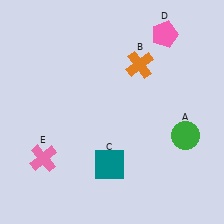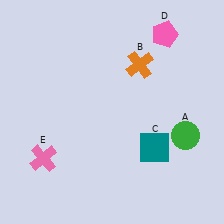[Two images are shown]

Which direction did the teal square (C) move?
The teal square (C) moved right.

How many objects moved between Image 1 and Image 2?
1 object moved between the two images.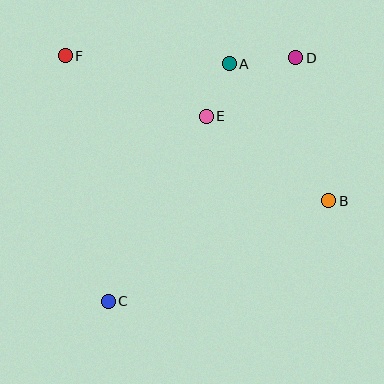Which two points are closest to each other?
Points A and E are closest to each other.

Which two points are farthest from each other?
Points C and D are farthest from each other.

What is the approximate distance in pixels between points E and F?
The distance between E and F is approximately 153 pixels.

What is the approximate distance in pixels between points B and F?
The distance between B and F is approximately 301 pixels.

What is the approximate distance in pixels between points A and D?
The distance between A and D is approximately 67 pixels.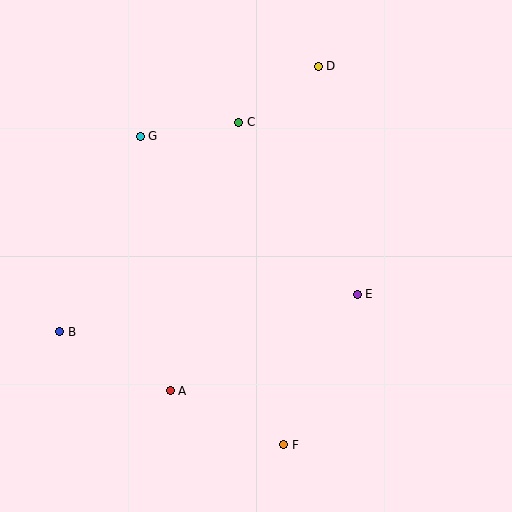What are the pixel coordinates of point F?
Point F is at (284, 445).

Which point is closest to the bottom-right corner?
Point F is closest to the bottom-right corner.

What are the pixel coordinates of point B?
Point B is at (60, 332).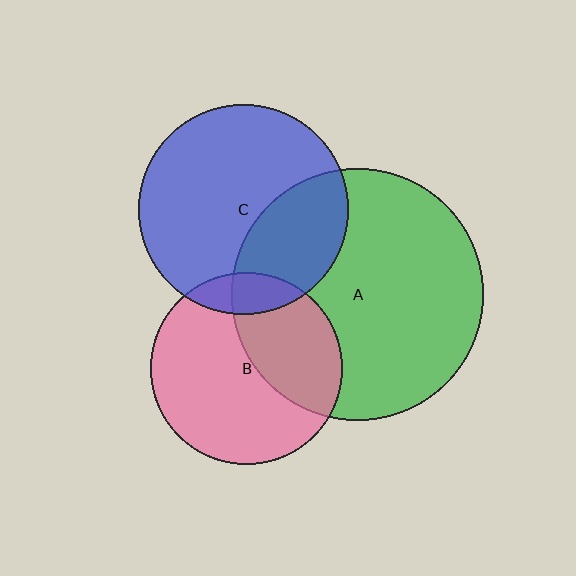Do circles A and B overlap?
Yes.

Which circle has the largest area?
Circle A (green).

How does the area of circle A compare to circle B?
Approximately 1.7 times.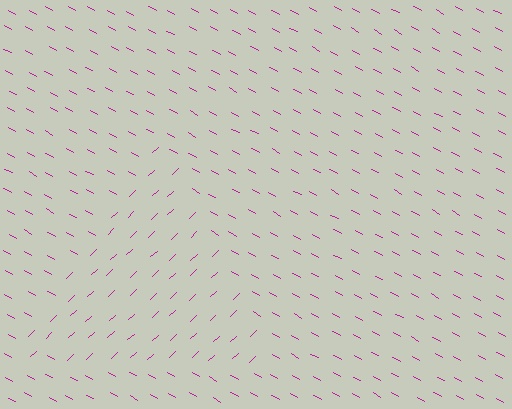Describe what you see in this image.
The image is filled with small magenta line segments. A triangle region in the image has lines oriented differently from the surrounding lines, creating a visible texture boundary.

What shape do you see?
I see a triangle.